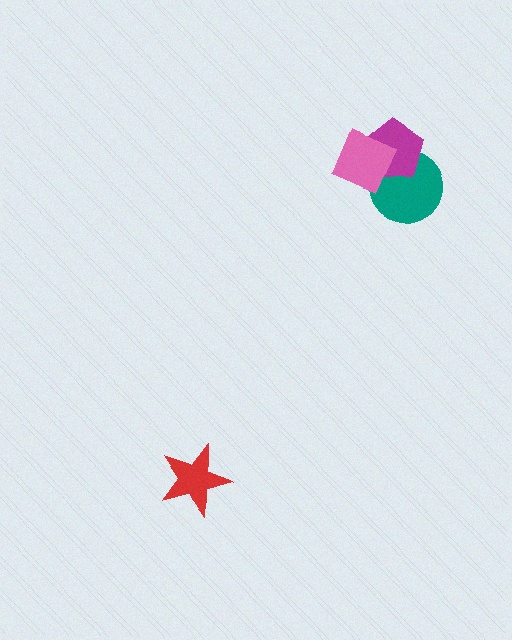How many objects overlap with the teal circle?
2 objects overlap with the teal circle.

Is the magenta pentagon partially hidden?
Yes, it is partially covered by another shape.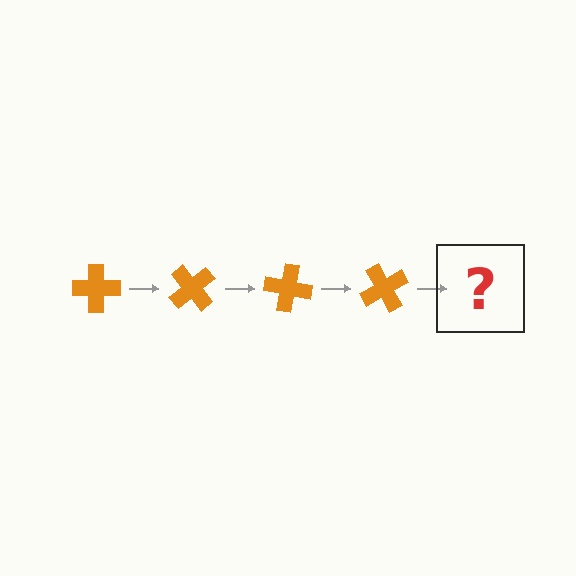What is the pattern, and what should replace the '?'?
The pattern is that the cross rotates 50 degrees each step. The '?' should be an orange cross rotated 200 degrees.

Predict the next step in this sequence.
The next step is an orange cross rotated 200 degrees.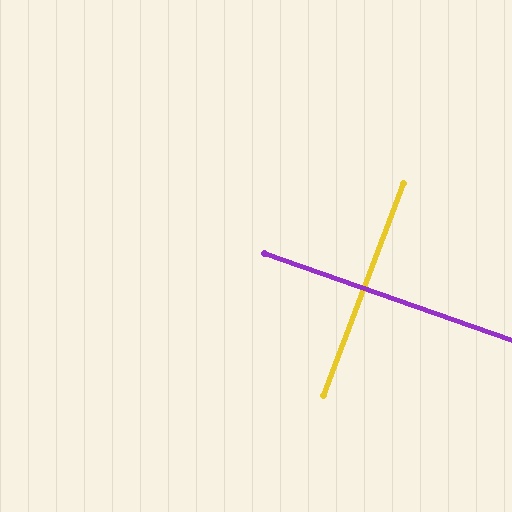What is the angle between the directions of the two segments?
Approximately 89 degrees.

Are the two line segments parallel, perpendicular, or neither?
Perpendicular — they meet at approximately 89°.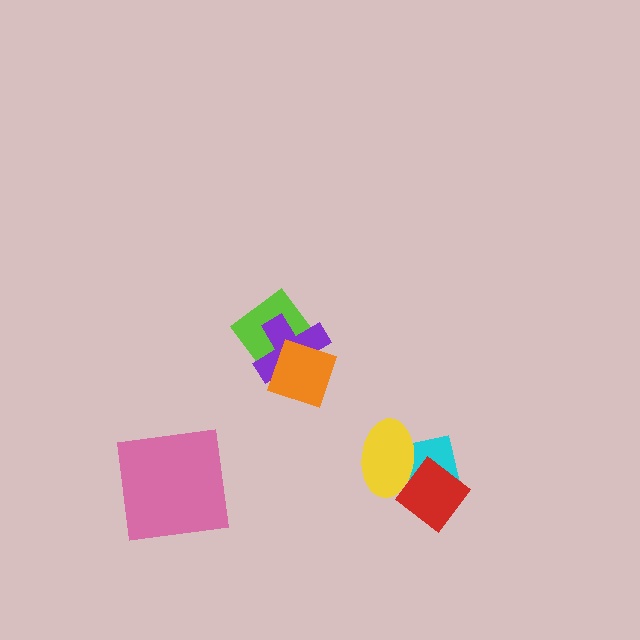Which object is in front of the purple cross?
The orange diamond is in front of the purple cross.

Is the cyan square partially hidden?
Yes, it is partially covered by another shape.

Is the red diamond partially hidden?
Yes, it is partially covered by another shape.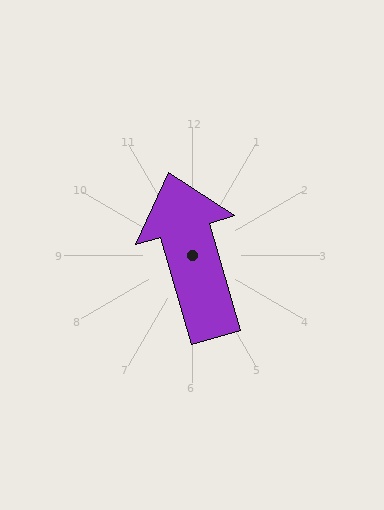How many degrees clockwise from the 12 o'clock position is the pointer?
Approximately 344 degrees.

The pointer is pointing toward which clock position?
Roughly 11 o'clock.